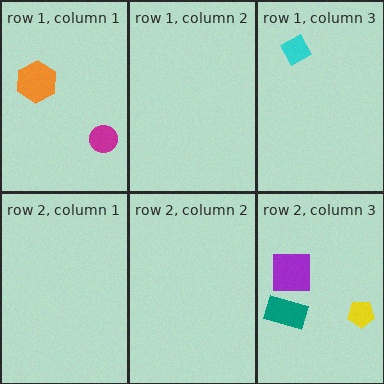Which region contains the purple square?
The row 2, column 3 region.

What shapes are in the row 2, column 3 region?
The teal rectangle, the yellow pentagon, the purple square.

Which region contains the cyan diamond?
The row 1, column 3 region.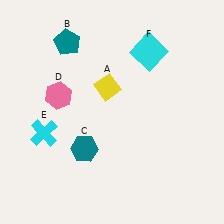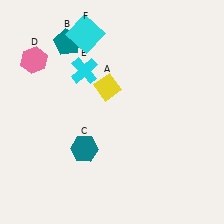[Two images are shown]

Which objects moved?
The objects that moved are: the pink hexagon (D), the cyan cross (E), the cyan square (F).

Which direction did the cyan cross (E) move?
The cyan cross (E) moved up.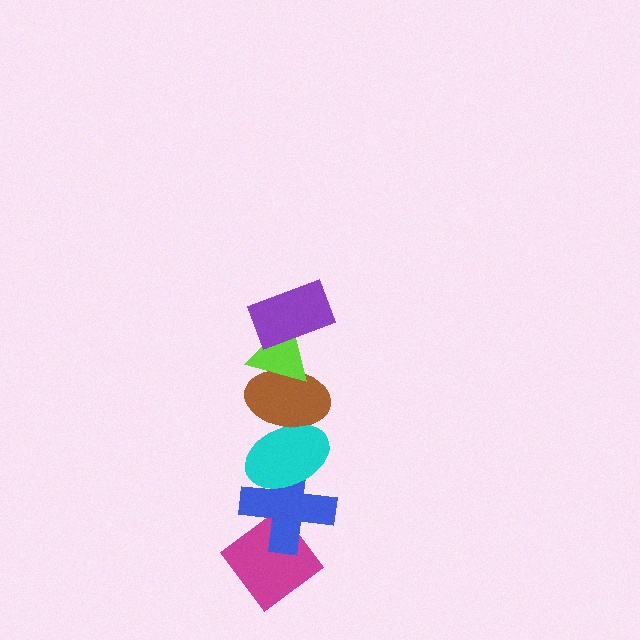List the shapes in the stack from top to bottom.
From top to bottom: the purple rectangle, the lime triangle, the brown ellipse, the cyan ellipse, the blue cross, the magenta diamond.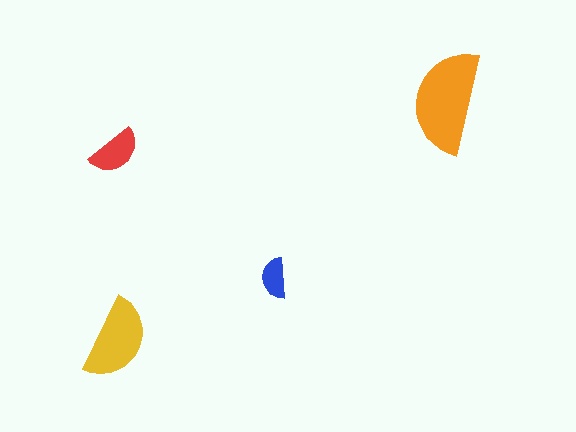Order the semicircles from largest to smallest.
the orange one, the yellow one, the red one, the blue one.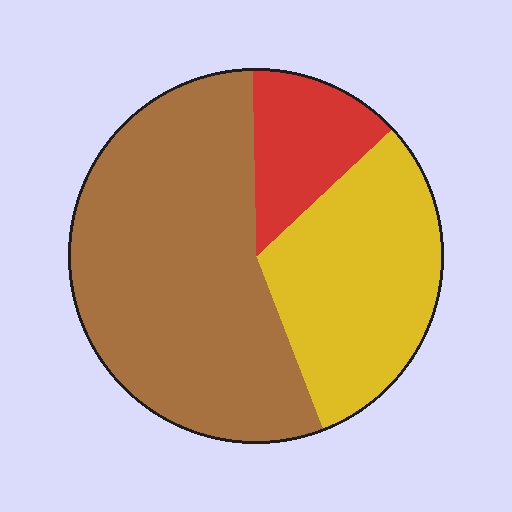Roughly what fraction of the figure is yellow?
Yellow covers roughly 30% of the figure.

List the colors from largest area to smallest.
From largest to smallest: brown, yellow, red.